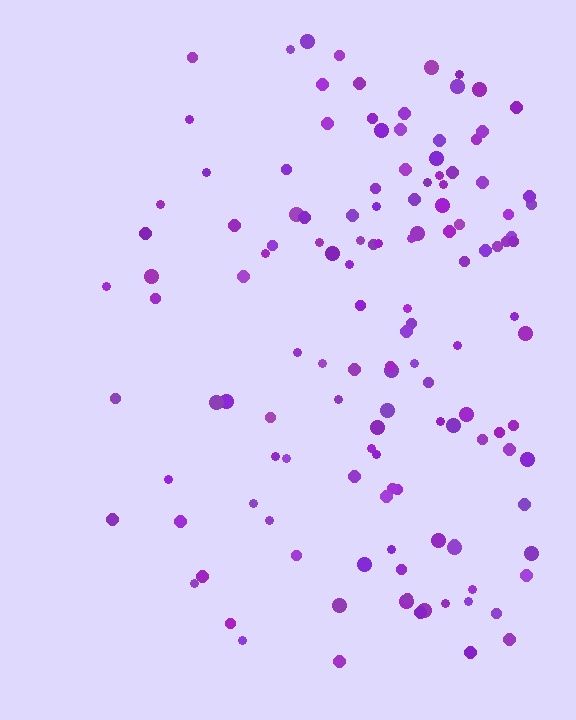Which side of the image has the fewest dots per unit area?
The left.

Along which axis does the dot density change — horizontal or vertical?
Horizontal.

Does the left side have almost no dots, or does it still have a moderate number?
Still a moderate number, just noticeably fewer than the right.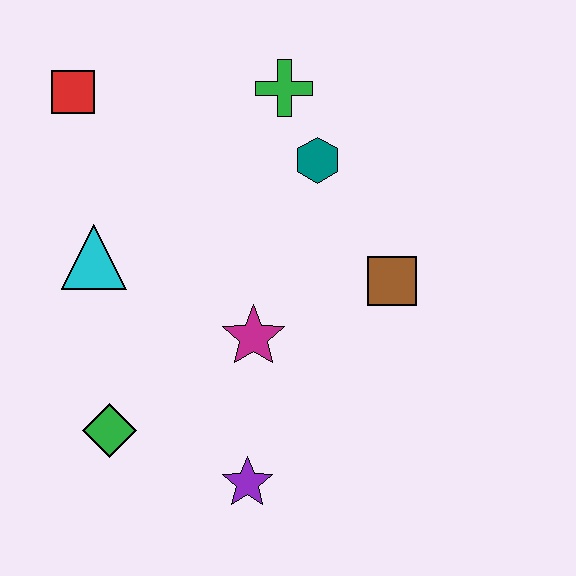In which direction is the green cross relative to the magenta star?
The green cross is above the magenta star.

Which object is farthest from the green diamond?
The green cross is farthest from the green diamond.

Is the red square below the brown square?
No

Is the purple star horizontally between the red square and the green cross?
Yes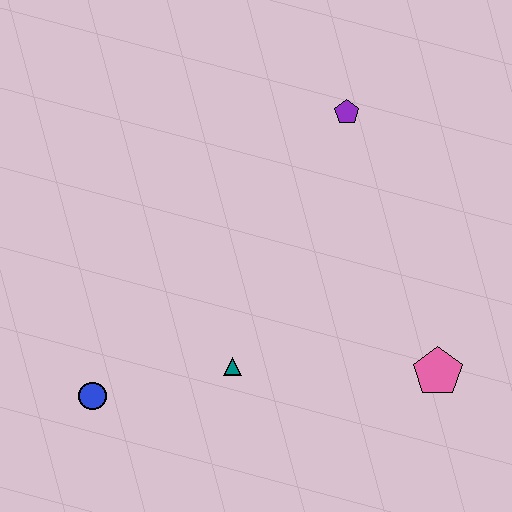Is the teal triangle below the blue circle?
No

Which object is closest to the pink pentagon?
The teal triangle is closest to the pink pentagon.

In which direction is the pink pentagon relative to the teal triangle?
The pink pentagon is to the right of the teal triangle.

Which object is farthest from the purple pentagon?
The blue circle is farthest from the purple pentagon.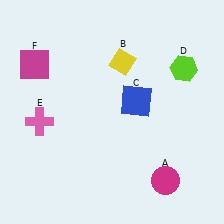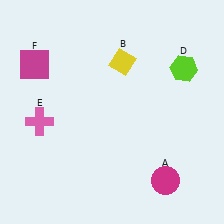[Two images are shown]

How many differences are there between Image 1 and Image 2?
There is 1 difference between the two images.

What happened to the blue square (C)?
The blue square (C) was removed in Image 2. It was in the top-right area of Image 1.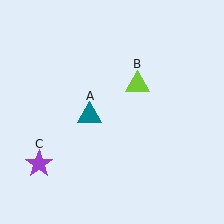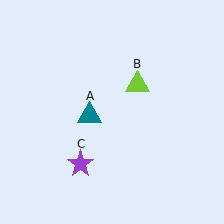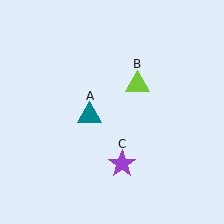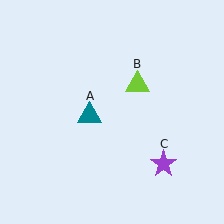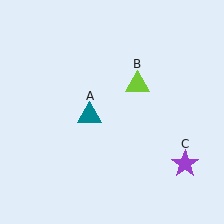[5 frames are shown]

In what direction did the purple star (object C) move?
The purple star (object C) moved right.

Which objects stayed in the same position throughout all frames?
Teal triangle (object A) and lime triangle (object B) remained stationary.